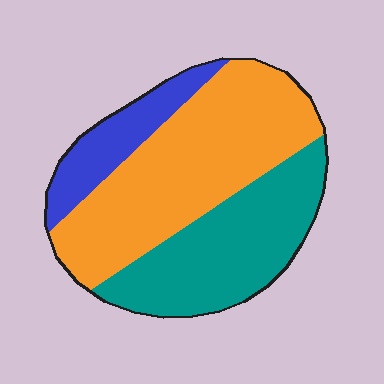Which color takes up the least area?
Blue, at roughly 15%.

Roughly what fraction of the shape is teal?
Teal takes up about one third (1/3) of the shape.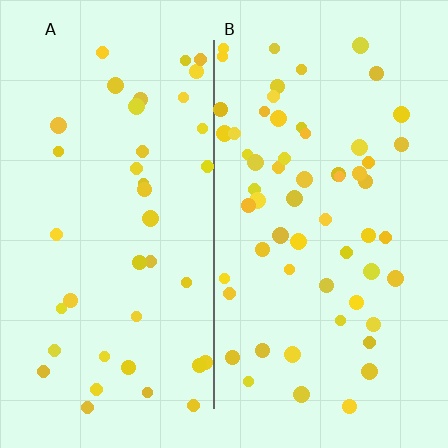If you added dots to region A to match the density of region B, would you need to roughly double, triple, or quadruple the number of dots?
Approximately double.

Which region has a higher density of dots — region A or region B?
B (the right).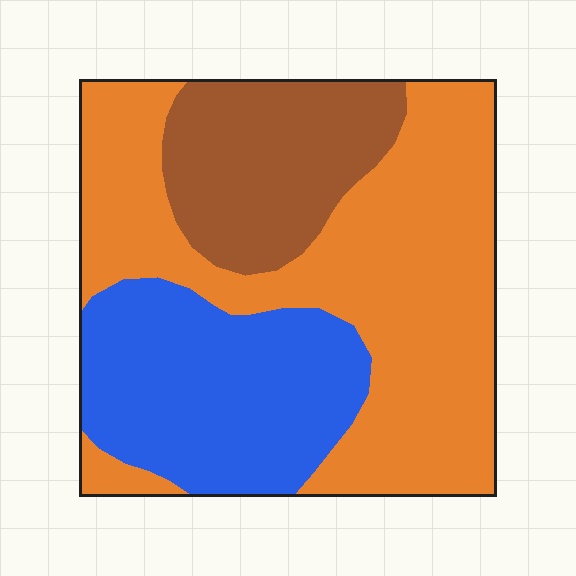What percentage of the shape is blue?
Blue takes up about one quarter (1/4) of the shape.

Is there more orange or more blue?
Orange.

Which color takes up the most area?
Orange, at roughly 50%.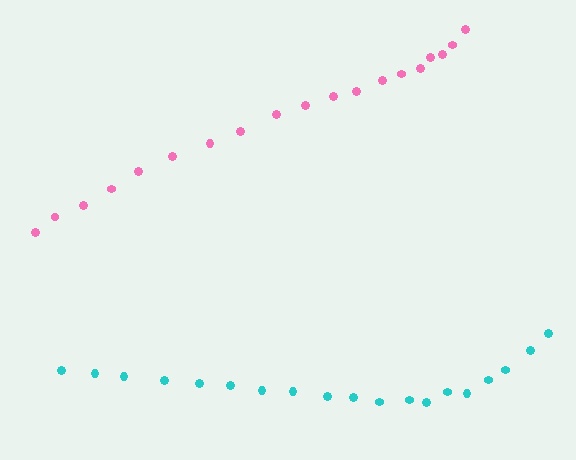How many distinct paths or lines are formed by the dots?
There are 2 distinct paths.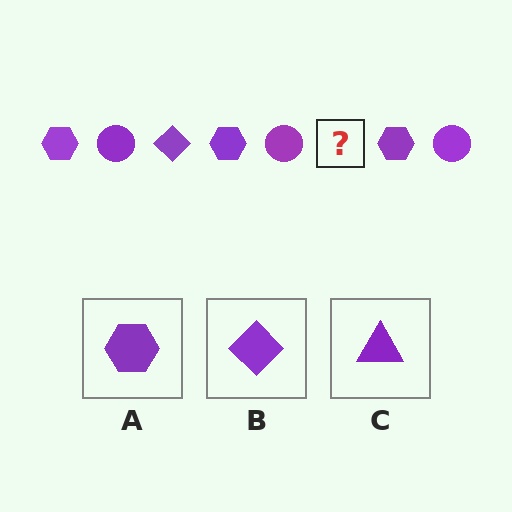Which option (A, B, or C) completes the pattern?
B.